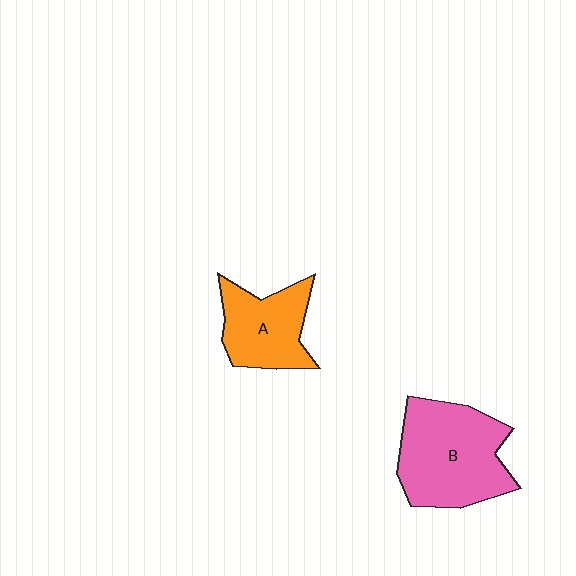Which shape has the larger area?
Shape B (pink).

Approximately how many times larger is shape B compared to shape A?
Approximately 1.5 times.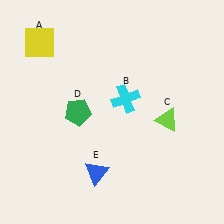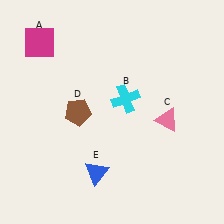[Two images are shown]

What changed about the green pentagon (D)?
In Image 1, D is green. In Image 2, it changed to brown.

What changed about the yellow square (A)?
In Image 1, A is yellow. In Image 2, it changed to magenta.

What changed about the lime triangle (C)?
In Image 1, C is lime. In Image 2, it changed to pink.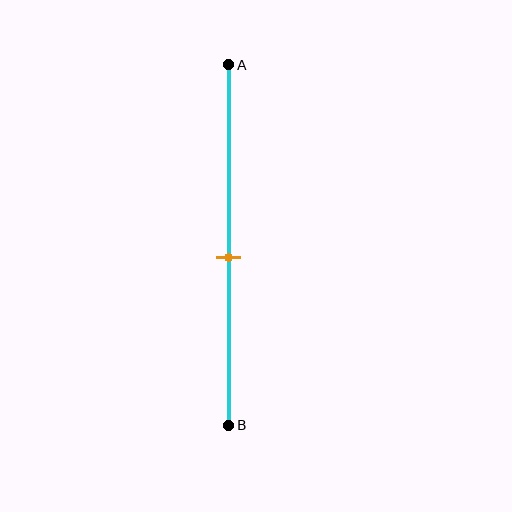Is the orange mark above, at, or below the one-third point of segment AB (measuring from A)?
The orange mark is below the one-third point of segment AB.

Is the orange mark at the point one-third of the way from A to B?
No, the mark is at about 55% from A, not at the 33% one-third point.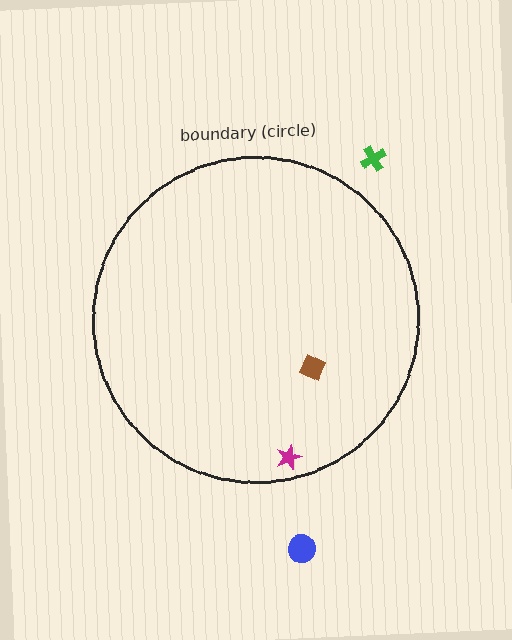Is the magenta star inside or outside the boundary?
Inside.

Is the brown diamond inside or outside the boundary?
Inside.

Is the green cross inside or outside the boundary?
Outside.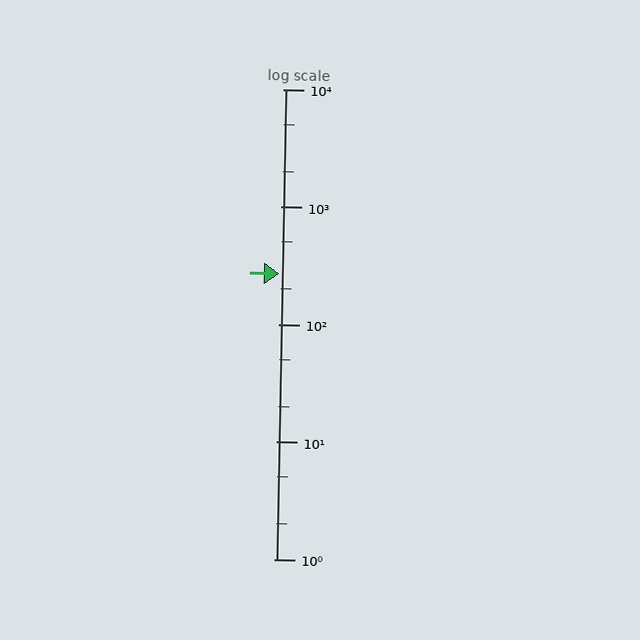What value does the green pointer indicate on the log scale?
The pointer indicates approximately 270.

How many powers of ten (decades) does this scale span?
The scale spans 4 decades, from 1 to 10000.